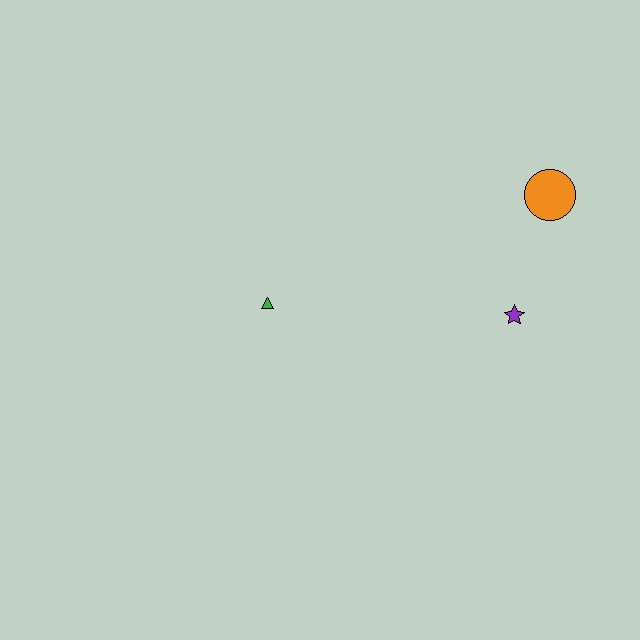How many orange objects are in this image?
There is 1 orange object.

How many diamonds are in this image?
There are no diamonds.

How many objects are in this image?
There are 3 objects.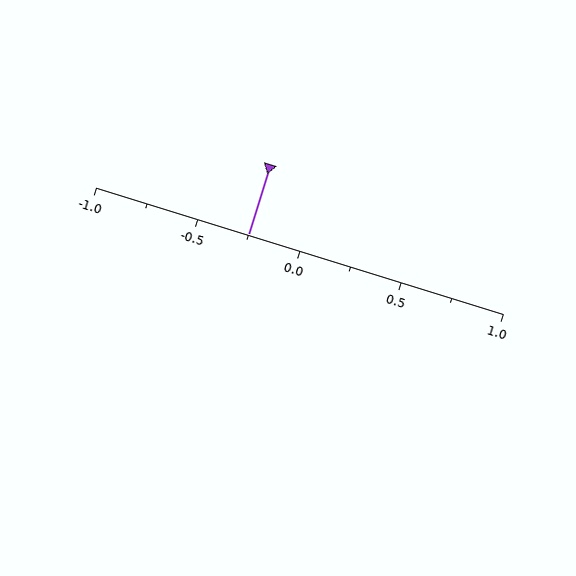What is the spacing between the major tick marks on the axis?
The major ticks are spaced 0.5 apart.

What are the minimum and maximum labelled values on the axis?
The axis runs from -1.0 to 1.0.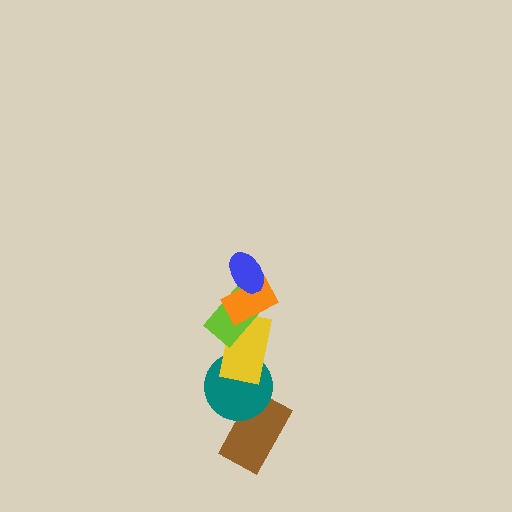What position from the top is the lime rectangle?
The lime rectangle is 3rd from the top.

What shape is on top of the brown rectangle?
The teal circle is on top of the brown rectangle.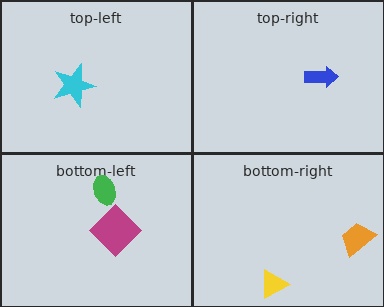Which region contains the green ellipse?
The bottom-left region.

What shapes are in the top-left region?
The cyan star.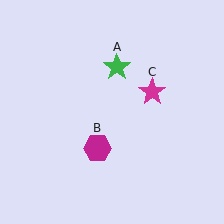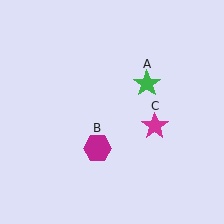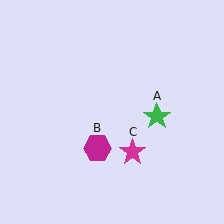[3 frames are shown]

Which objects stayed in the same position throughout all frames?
Magenta hexagon (object B) remained stationary.